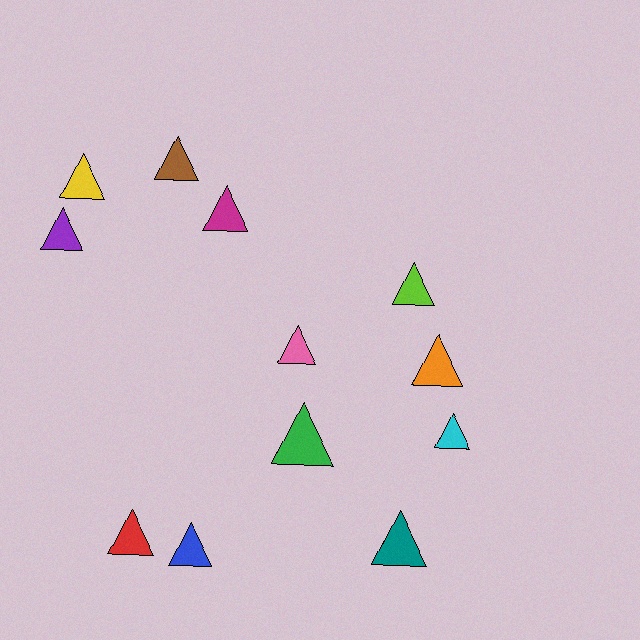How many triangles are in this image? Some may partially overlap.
There are 12 triangles.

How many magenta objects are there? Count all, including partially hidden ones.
There is 1 magenta object.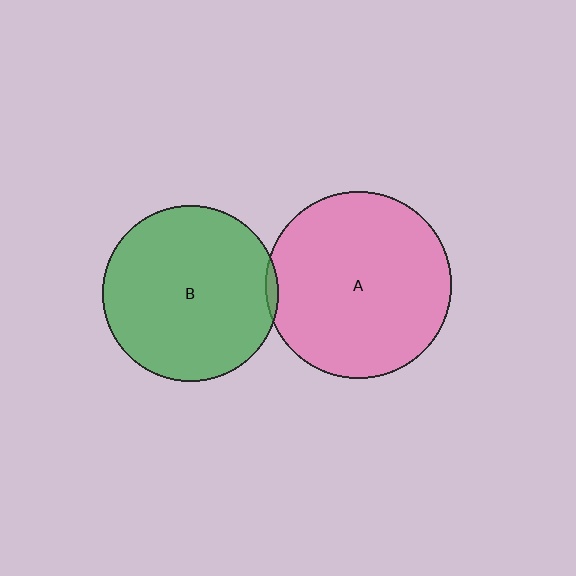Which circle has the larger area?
Circle A (pink).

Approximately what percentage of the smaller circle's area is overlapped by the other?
Approximately 5%.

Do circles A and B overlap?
Yes.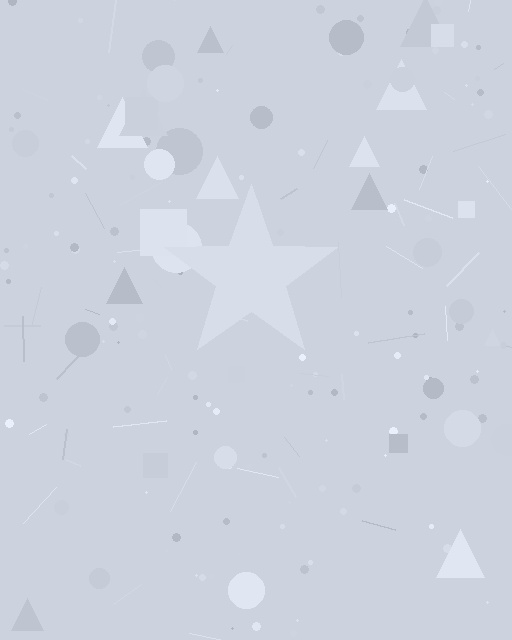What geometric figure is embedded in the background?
A star is embedded in the background.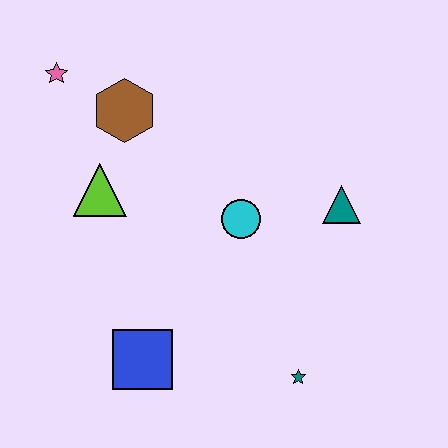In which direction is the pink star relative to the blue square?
The pink star is above the blue square.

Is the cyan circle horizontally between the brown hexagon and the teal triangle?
Yes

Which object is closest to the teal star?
The blue square is closest to the teal star.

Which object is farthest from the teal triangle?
The pink star is farthest from the teal triangle.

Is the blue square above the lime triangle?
No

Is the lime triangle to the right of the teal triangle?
No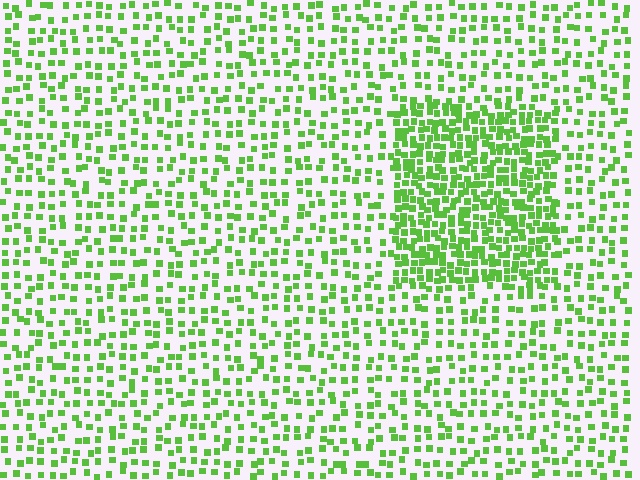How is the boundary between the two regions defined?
The boundary is defined by a change in element density (approximately 2.2x ratio). All elements are the same color, size, and shape.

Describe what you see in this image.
The image contains small lime elements arranged at two different densities. A rectangle-shaped region is visible where the elements are more densely packed than the surrounding area.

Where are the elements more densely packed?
The elements are more densely packed inside the rectangle boundary.